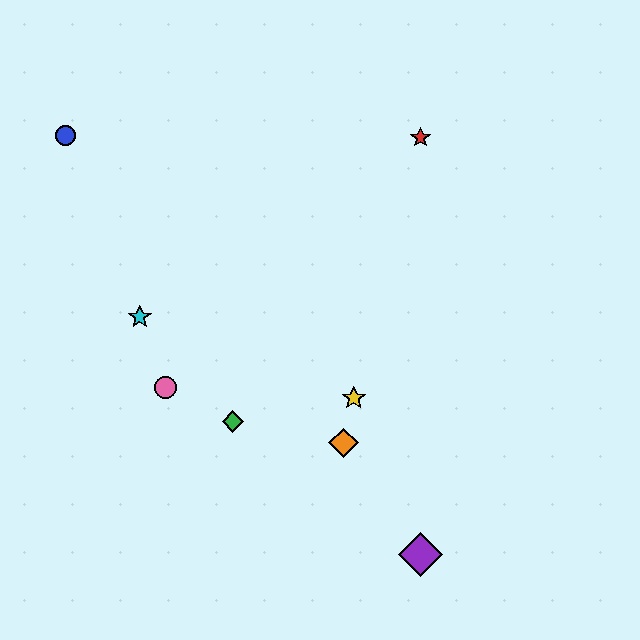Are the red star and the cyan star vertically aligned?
No, the red star is at x≈421 and the cyan star is at x≈140.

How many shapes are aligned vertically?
2 shapes (the red star, the purple diamond) are aligned vertically.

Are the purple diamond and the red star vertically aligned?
Yes, both are at x≈421.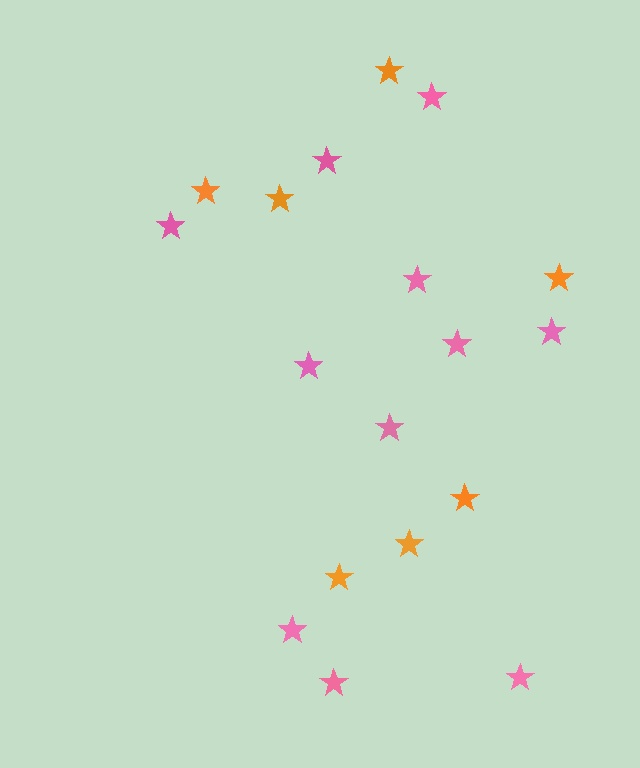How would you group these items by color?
There are 2 groups: one group of pink stars (11) and one group of orange stars (7).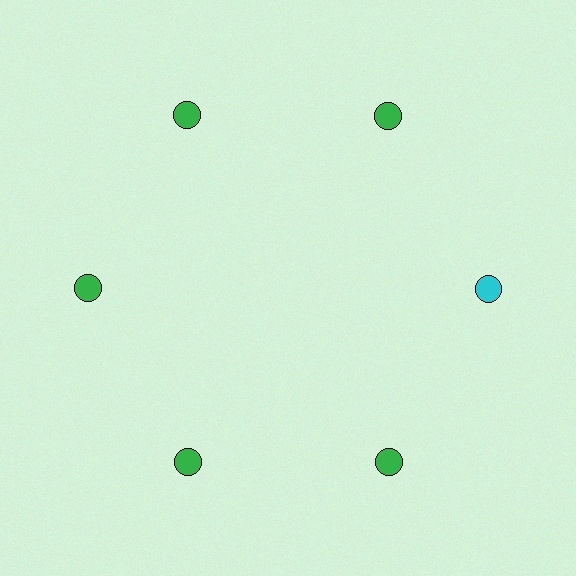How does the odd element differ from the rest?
It has a different color: cyan instead of green.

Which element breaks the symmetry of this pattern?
The cyan circle at roughly the 3 o'clock position breaks the symmetry. All other shapes are green circles.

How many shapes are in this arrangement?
There are 6 shapes arranged in a ring pattern.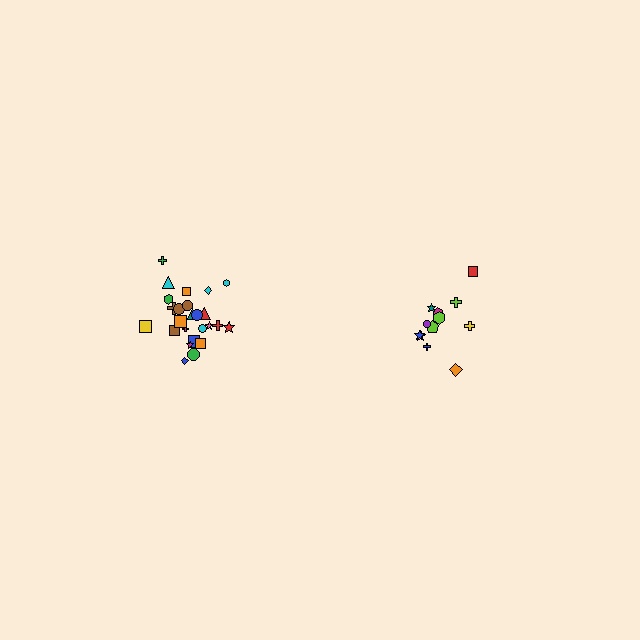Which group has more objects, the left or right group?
The left group.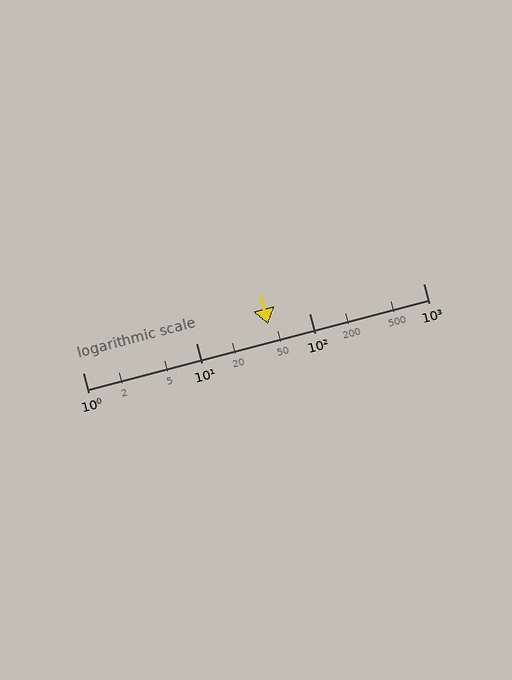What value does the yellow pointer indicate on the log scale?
The pointer indicates approximately 43.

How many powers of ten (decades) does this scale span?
The scale spans 3 decades, from 1 to 1000.